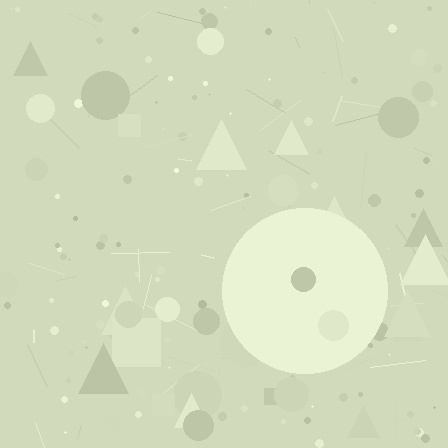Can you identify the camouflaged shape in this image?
The camouflaged shape is a circle.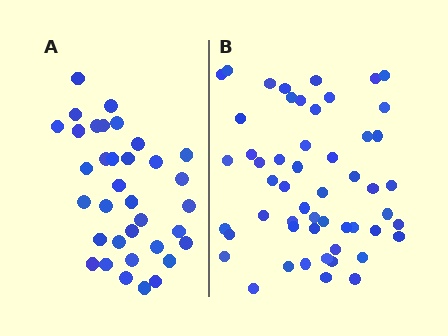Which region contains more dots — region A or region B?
Region B (the right region) has more dots.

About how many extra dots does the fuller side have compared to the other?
Region B has approximately 20 more dots than region A.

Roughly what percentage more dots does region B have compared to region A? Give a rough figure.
About 50% more.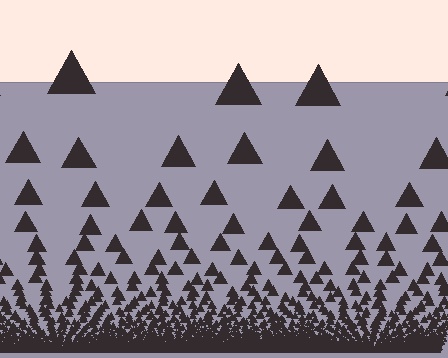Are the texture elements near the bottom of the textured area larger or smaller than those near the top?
Smaller. The gradient is inverted — elements near the bottom are smaller and denser.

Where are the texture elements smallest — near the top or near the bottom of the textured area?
Near the bottom.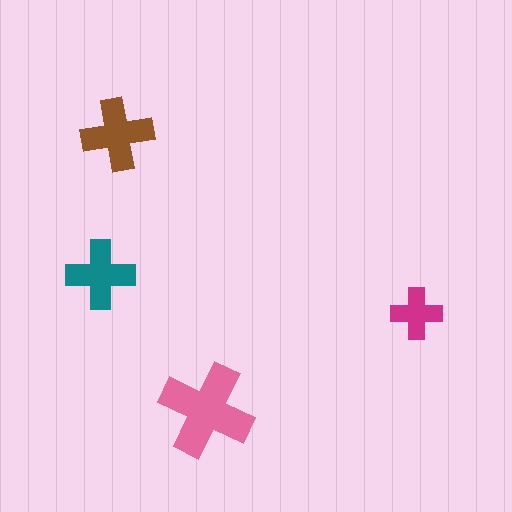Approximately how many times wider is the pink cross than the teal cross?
About 1.5 times wider.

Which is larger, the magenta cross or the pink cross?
The pink one.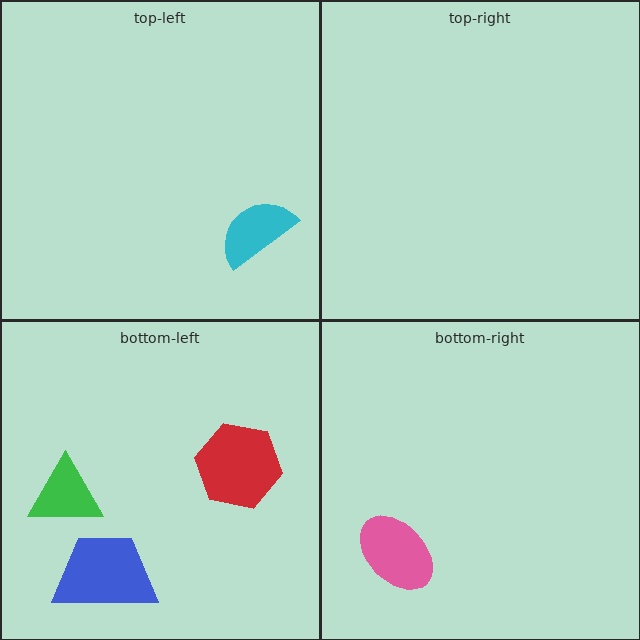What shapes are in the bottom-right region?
The pink ellipse.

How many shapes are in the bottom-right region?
1.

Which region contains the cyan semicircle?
The top-left region.